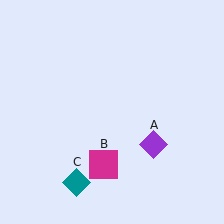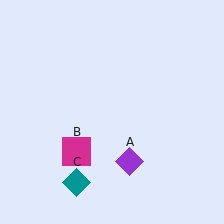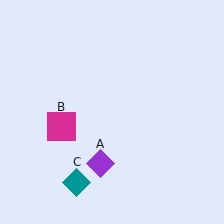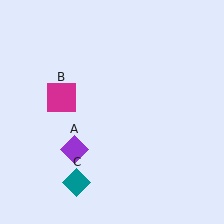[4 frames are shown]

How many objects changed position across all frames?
2 objects changed position: purple diamond (object A), magenta square (object B).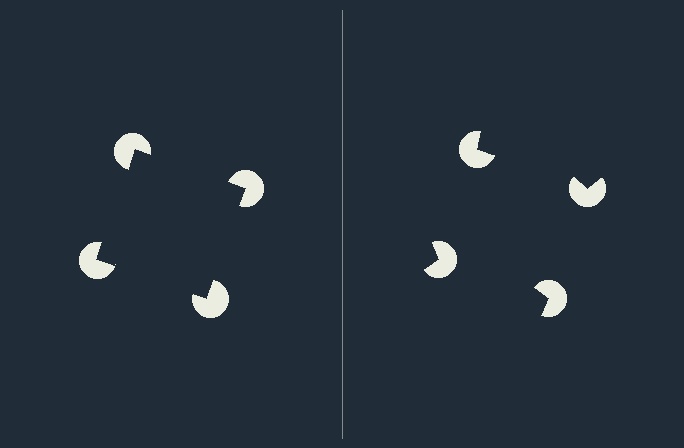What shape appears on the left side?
An illusory square.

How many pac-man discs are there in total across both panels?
8 — 4 on each side.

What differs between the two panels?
The pac-man discs are positioned identically on both sides; only the wedge orientations differ. On the left they align to a square; on the right they are misaligned.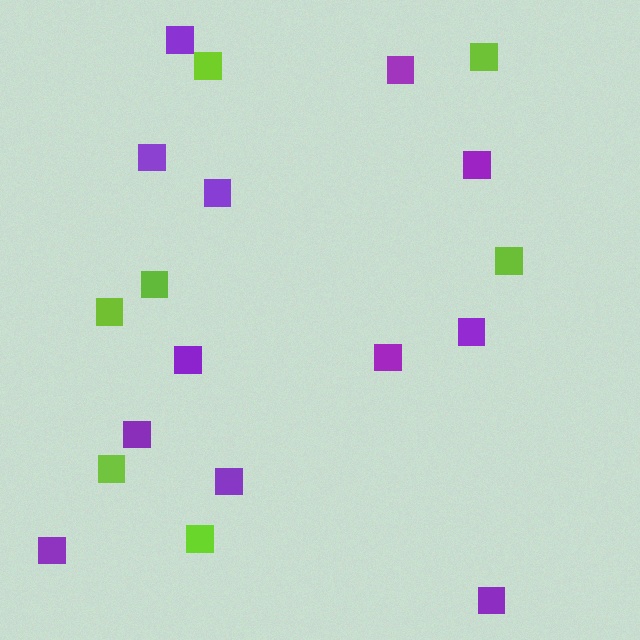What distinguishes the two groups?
There are 2 groups: one group of lime squares (7) and one group of purple squares (12).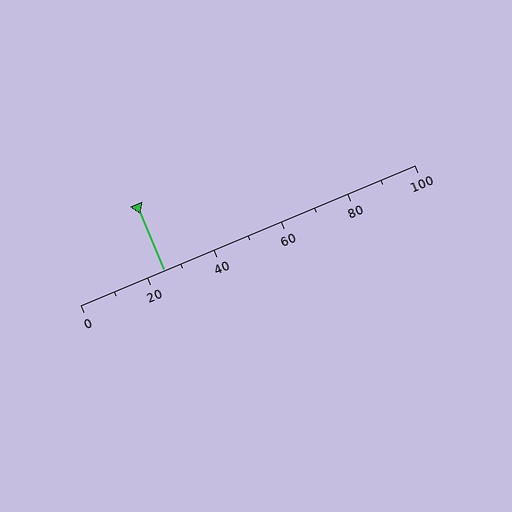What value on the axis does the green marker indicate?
The marker indicates approximately 25.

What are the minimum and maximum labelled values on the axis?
The axis runs from 0 to 100.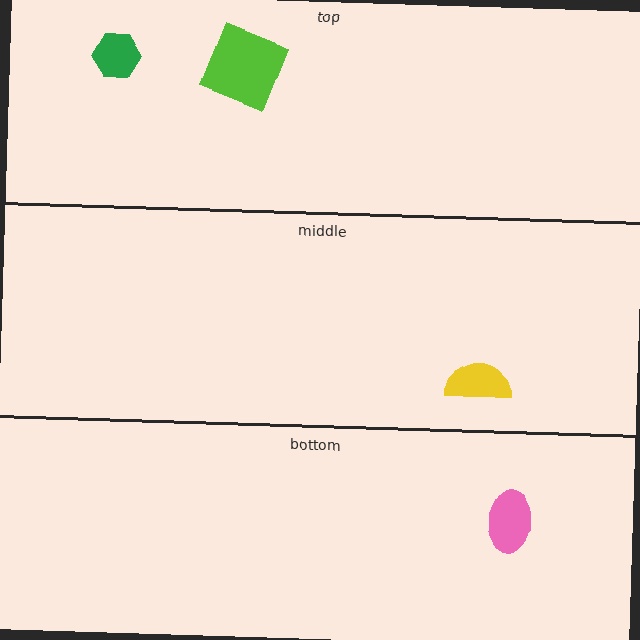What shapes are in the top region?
The green hexagon, the lime square.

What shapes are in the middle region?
The yellow semicircle.